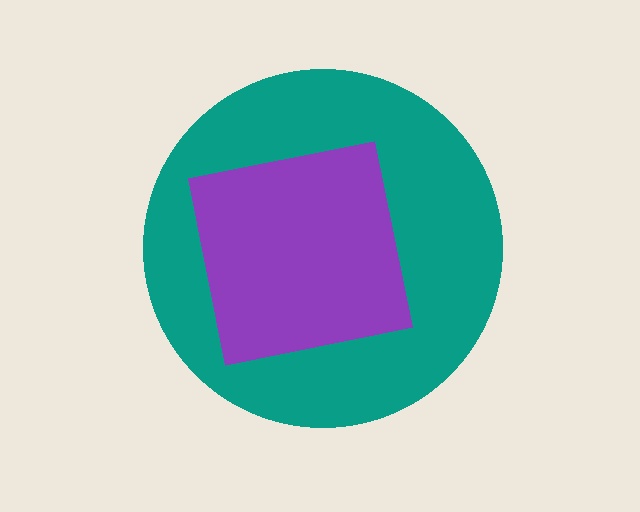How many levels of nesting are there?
2.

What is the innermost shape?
The purple square.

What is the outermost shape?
The teal circle.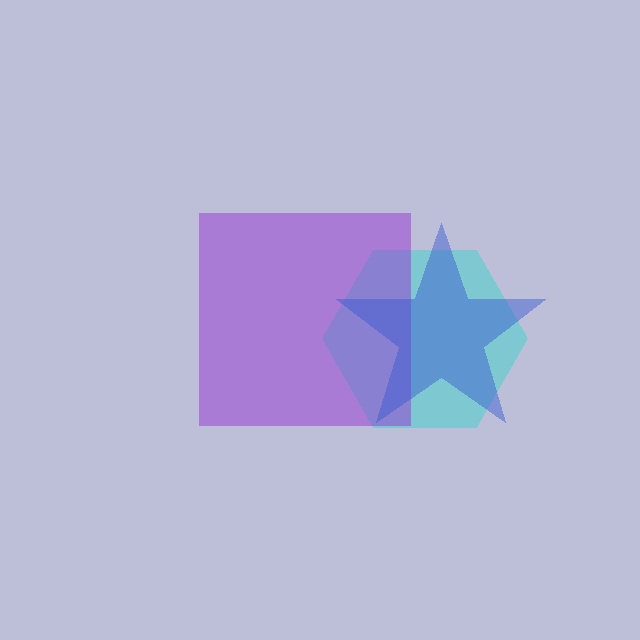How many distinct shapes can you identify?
There are 3 distinct shapes: a cyan hexagon, a purple square, a blue star.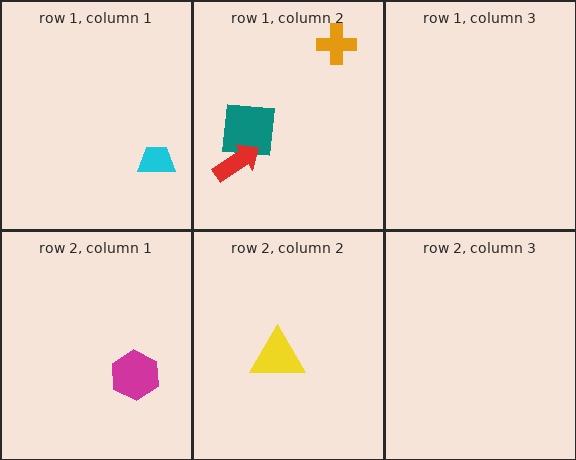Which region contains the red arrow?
The row 1, column 2 region.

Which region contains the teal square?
The row 1, column 2 region.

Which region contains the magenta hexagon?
The row 2, column 1 region.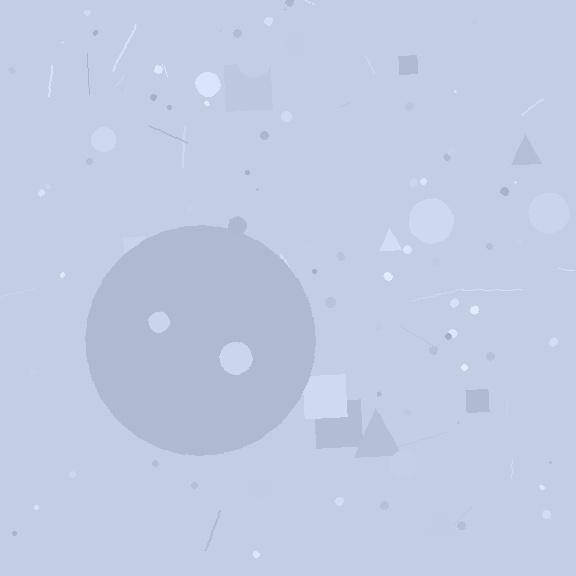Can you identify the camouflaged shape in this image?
The camouflaged shape is a circle.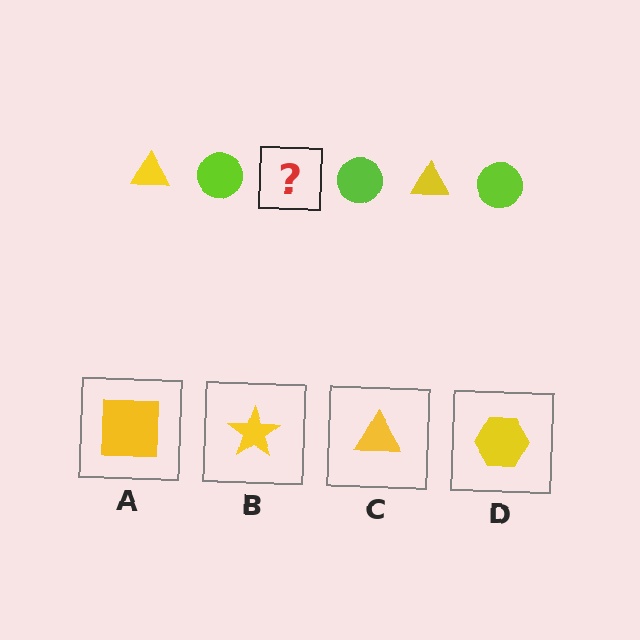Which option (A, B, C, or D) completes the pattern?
C.